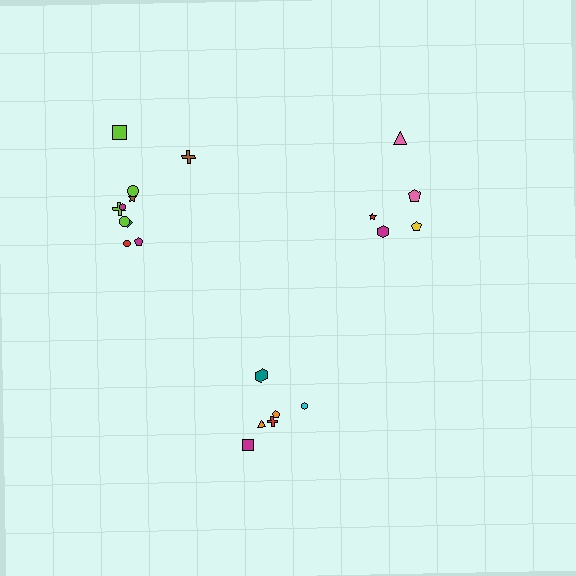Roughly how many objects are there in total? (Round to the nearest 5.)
Roughly 20 objects in total.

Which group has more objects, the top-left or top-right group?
The top-left group.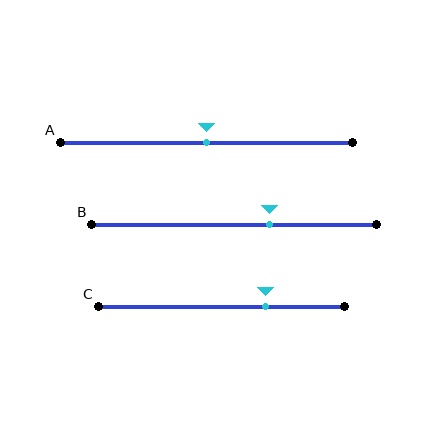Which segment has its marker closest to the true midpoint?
Segment A has its marker closest to the true midpoint.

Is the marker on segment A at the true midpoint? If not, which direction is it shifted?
Yes, the marker on segment A is at the true midpoint.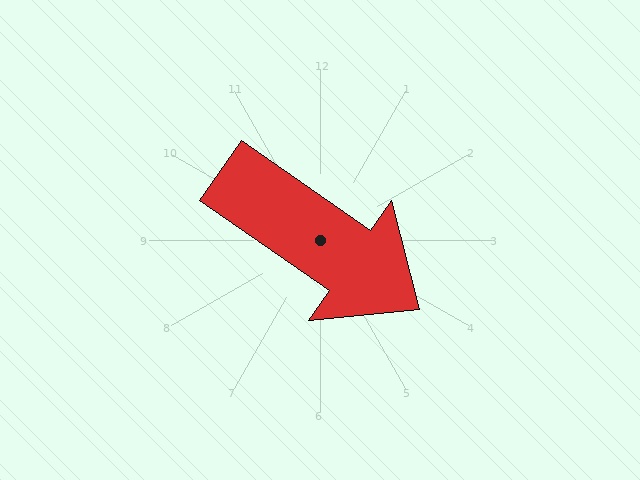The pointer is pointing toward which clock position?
Roughly 4 o'clock.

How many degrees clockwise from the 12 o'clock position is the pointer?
Approximately 125 degrees.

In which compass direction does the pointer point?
Southeast.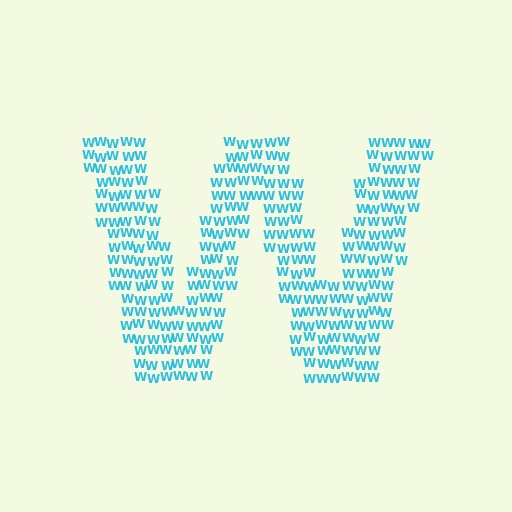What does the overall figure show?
The overall figure shows the letter W.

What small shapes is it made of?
It is made of small letter W's.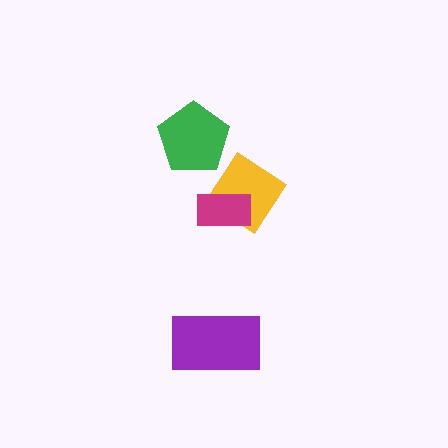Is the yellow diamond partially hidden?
Yes, it is partially covered by another shape.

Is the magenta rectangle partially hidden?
No, no other shape covers it.